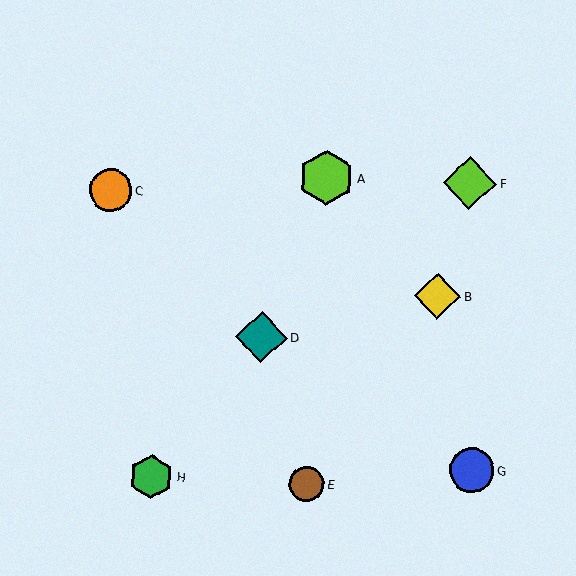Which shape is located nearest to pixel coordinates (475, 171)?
The lime diamond (labeled F) at (470, 183) is nearest to that location.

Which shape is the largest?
The lime hexagon (labeled A) is the largest.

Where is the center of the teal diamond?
The center of the teal diamond is at (261, 337).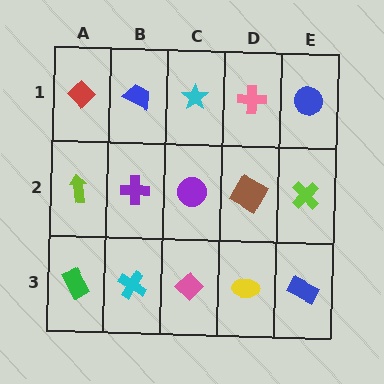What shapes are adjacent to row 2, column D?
A pink cross (row 1, column D), a yellow ellipse (row 3, column D), a purple circle (row 2, column C), a lime cross (row 2, column E).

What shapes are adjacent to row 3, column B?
A purple cross (row 2, column B), a green rectangle (row 3, column A), a pink diamond (row 3, column C).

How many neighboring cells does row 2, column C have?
4.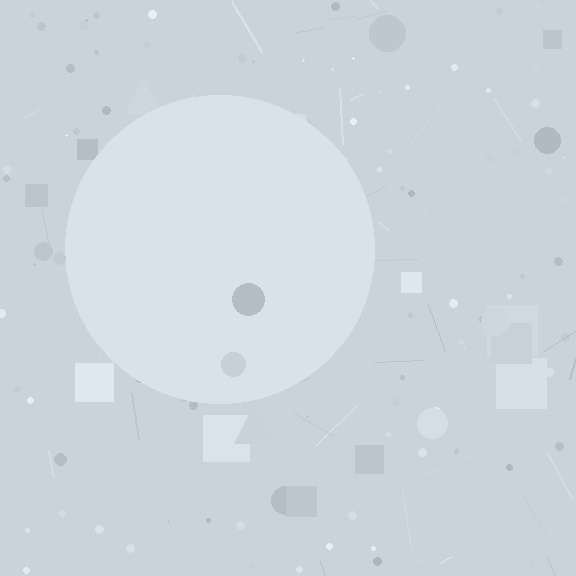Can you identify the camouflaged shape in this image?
The camouflaged shape is a circle.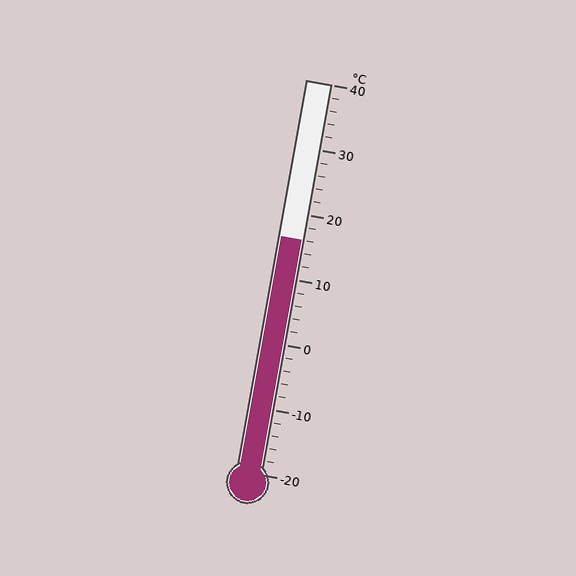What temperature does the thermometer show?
The thermometer shows approximately 16°C.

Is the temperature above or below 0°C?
The temperature is above 0°C.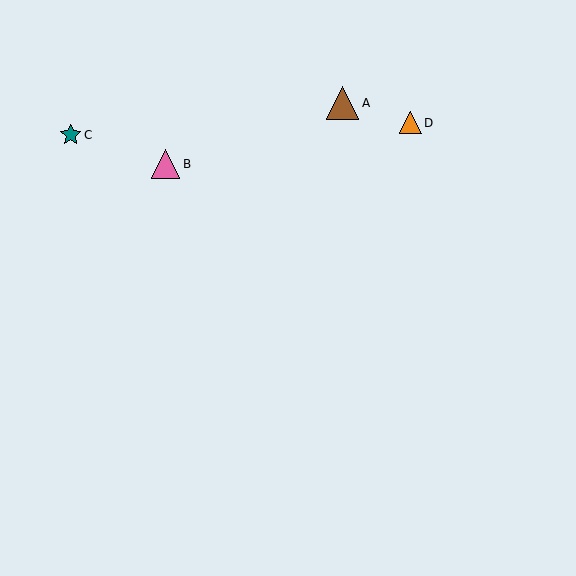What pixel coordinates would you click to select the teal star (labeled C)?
Click at (71, 135) to select the teal star C.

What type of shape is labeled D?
Shape D is an orange triangle.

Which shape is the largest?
The brown triangle (labeled A) is the largest.